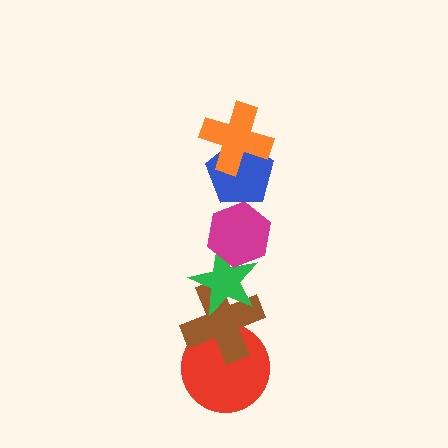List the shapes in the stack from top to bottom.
From top to bottom: the orange cross, the blue pentagon, the magenta hexagon, the green star, the brown cross, the red circle.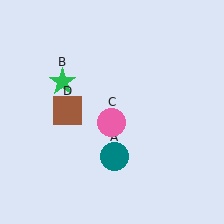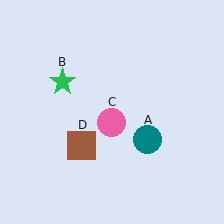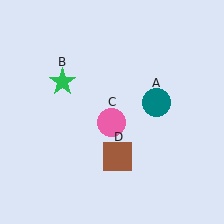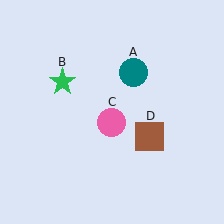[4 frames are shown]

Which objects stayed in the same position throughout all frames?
Green star (object B) and pink circle (object C) remained stationary.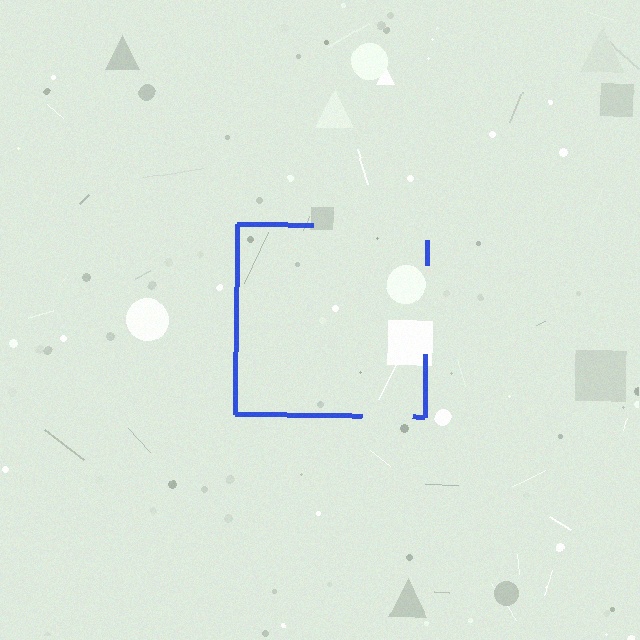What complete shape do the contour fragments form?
The contour fragments form a square.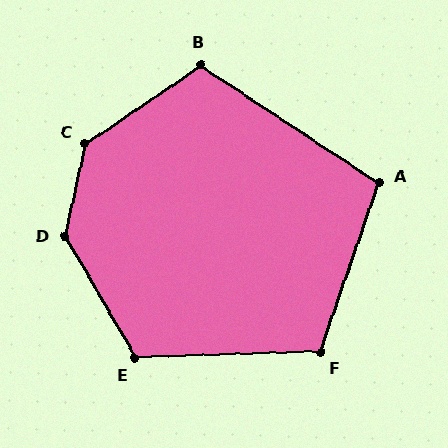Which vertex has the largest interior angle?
C, at approximately 137 degrees.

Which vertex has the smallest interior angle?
A, at approximately 105 degrees.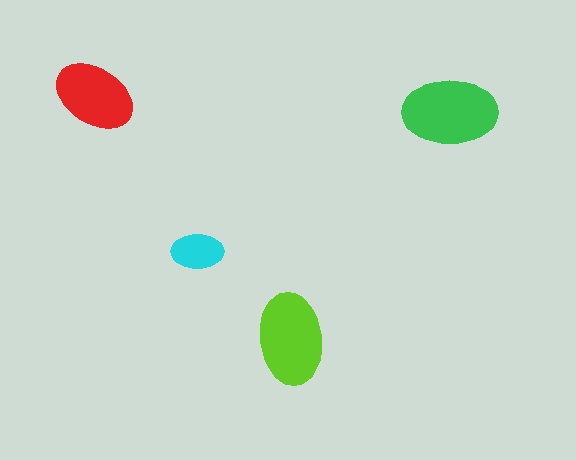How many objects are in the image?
There are 4 objects in the image.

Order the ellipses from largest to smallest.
the green one, the lime one, the red one, the cyan one.